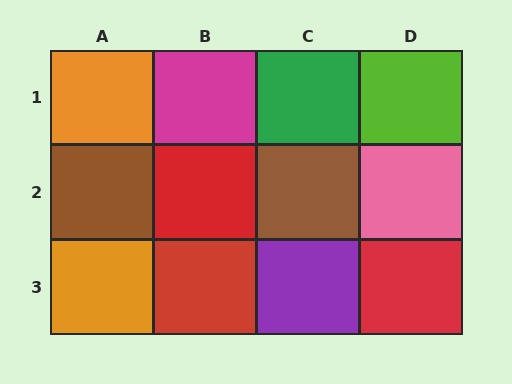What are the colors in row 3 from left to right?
Orange, red, purple, red.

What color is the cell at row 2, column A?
Brown.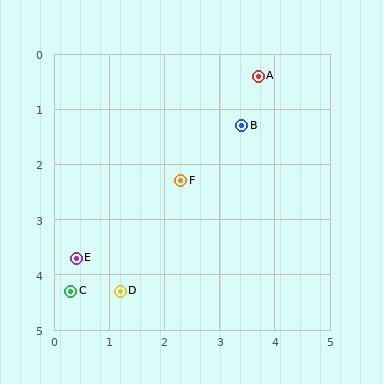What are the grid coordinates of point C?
Point C is at approximately (0.3, 4.3).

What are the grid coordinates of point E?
Point E is at approximately (0.4, 3.7).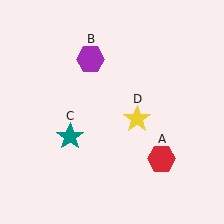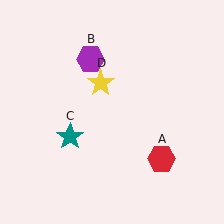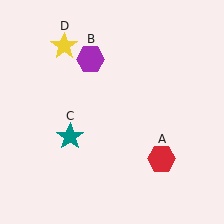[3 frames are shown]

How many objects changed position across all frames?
1 object changed position: yellow star (object D).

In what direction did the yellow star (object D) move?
The yellow star (object D) moved up and to the left.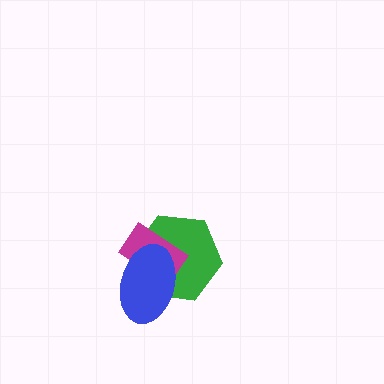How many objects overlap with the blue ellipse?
2 objects overlap with the blue ellipse.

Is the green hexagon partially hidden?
Yes, it is partially covered by another shape.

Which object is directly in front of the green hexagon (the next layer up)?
The magenta rectangle is directly in front of the green hexagon.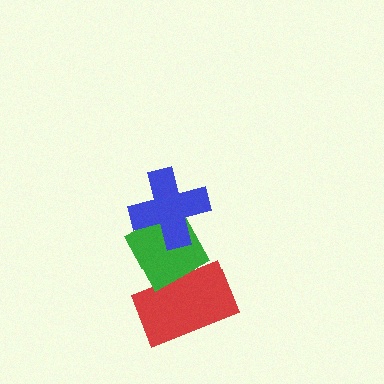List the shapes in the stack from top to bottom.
From top to bottom: the blue cross, the green diamond, the red rectangle.